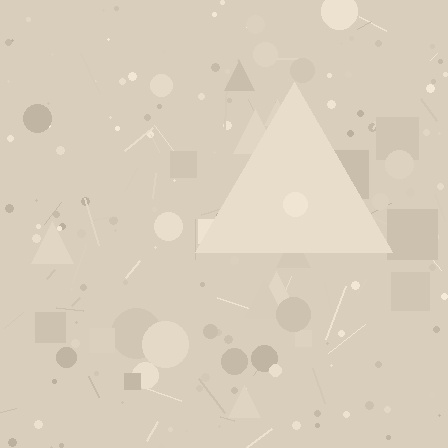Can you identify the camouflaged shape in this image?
The camouflaged shape is a triangle.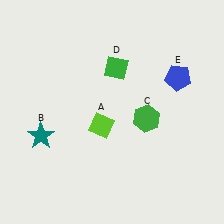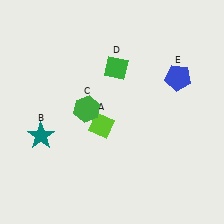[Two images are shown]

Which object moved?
The green hexagon (C) moved left.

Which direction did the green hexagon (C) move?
The green hexagon (C) moved left.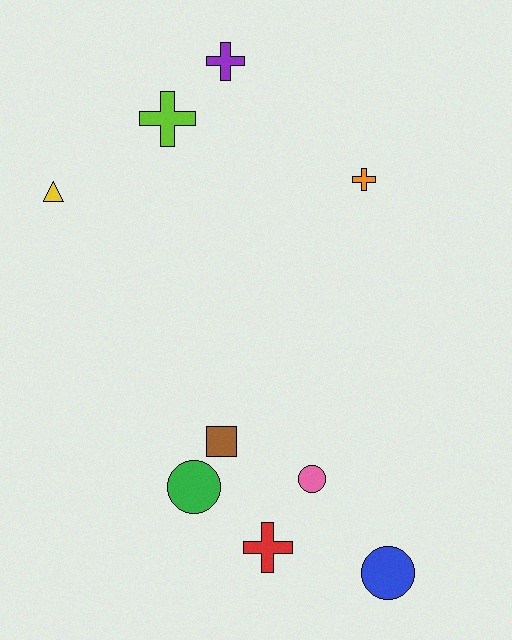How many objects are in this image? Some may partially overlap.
There are 9 objects.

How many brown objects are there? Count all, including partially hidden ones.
There is 1 brown object.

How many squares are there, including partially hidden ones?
There is 1 square.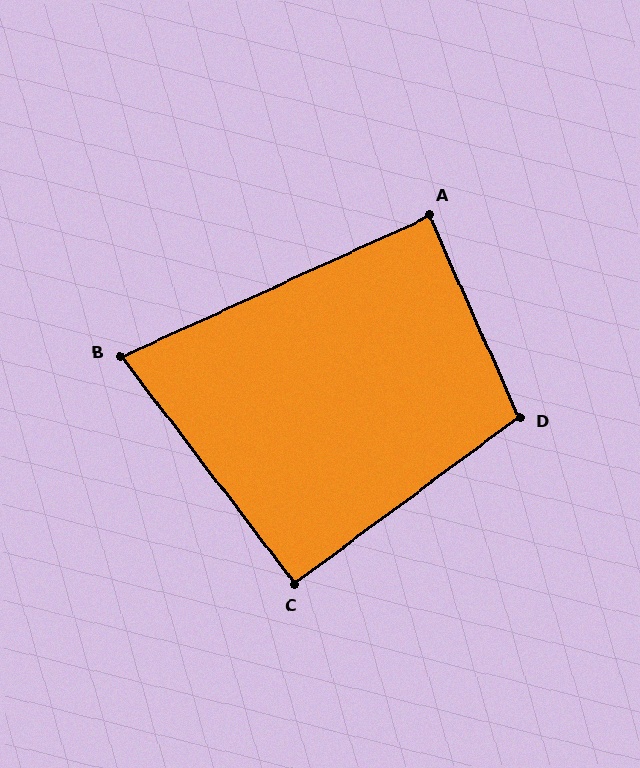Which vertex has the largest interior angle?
D, at approximately 103 degrees.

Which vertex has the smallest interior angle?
B, at approximately 77 degrees.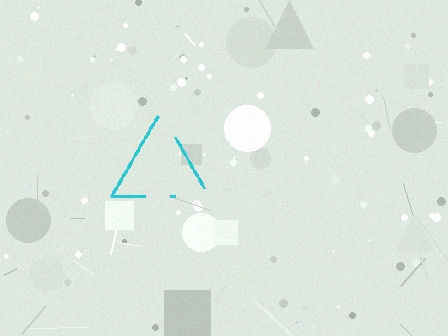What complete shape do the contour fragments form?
The contour fragments form a triangle.